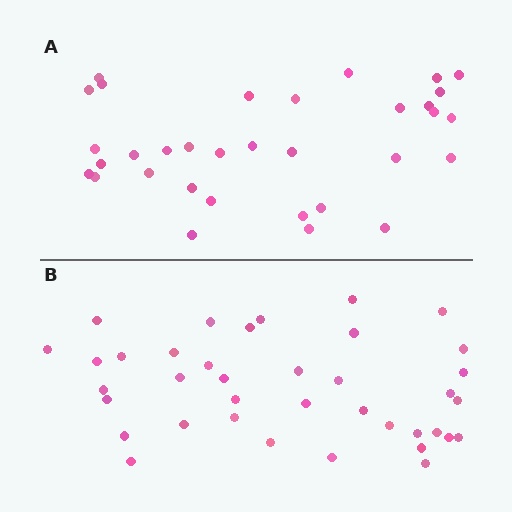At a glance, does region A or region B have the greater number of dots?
Region B (the bottom region) has more dots.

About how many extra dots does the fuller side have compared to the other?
Region B has about 5 more dots than region A.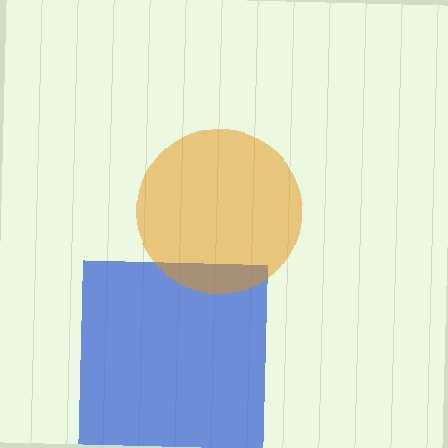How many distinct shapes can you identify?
There are 2 distinct shapes: a blue square, an orange circle.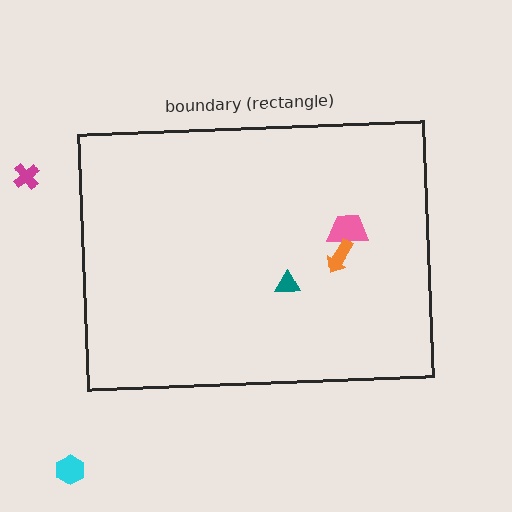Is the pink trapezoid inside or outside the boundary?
Inside.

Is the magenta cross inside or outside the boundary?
Outside.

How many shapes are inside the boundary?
3 inside, 2 outside.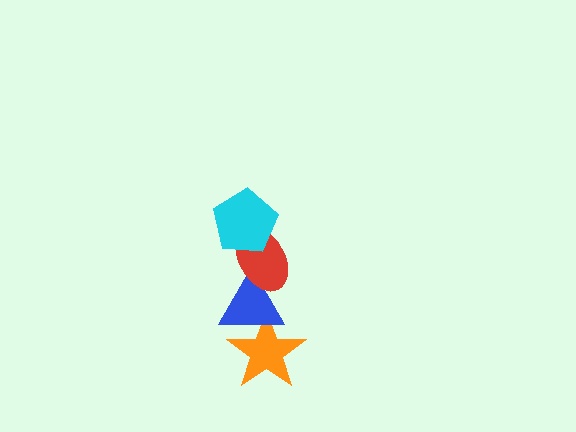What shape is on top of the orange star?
The blue triangle is on top of the orange star.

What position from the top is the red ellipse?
The red ellipse is 2nd from the top.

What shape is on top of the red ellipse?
The cyan pentagon is on top of the red ellipse.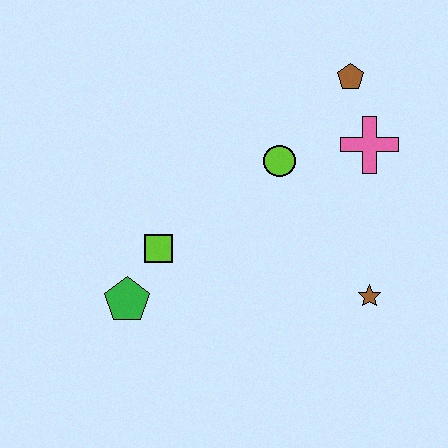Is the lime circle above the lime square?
Yes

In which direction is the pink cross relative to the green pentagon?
The pink cross is to the right of the green pentagon.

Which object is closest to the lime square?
The green pentagon is closest to the lime square.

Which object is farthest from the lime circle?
The green pentagon is farthest from the lime circle.